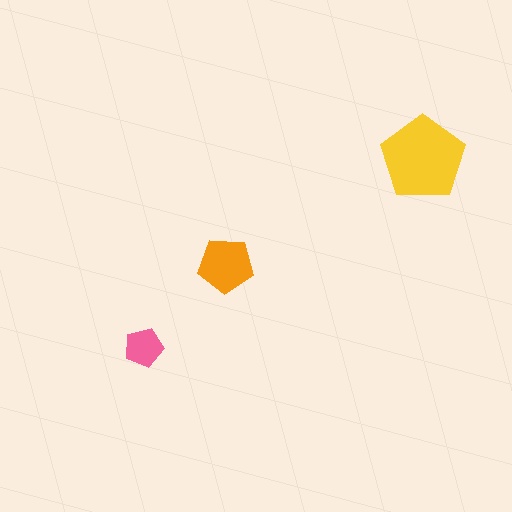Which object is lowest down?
The pink pentagon is bottommost.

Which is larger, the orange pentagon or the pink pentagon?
The orange one.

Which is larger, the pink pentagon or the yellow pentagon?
The yellow one.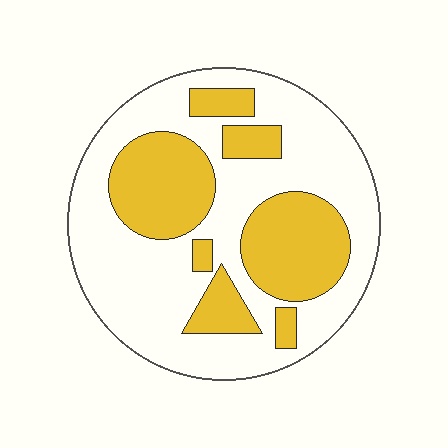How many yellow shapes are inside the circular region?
7.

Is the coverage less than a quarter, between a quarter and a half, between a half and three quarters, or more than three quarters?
Between a quarter and a half.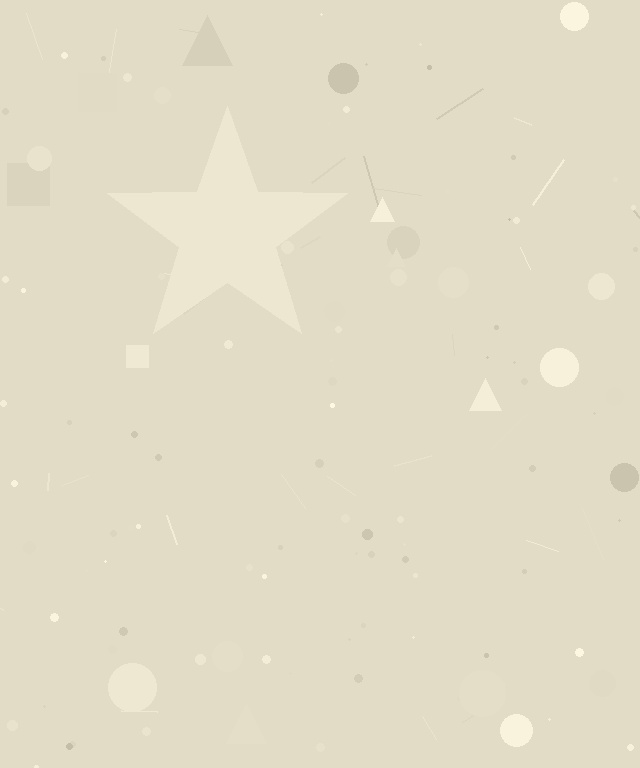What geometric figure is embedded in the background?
A star is embedded in the background.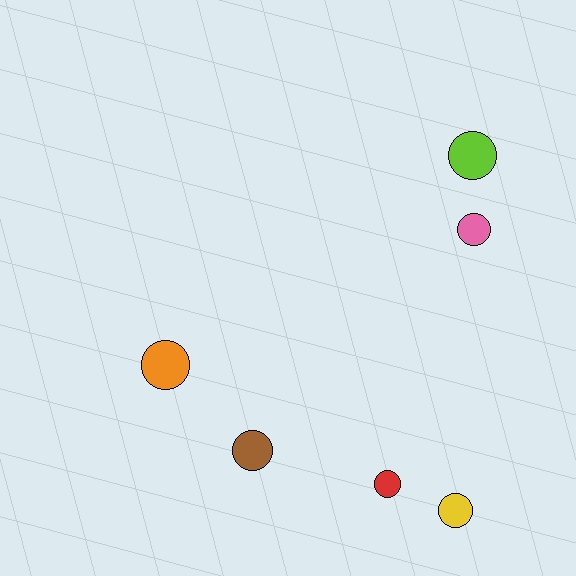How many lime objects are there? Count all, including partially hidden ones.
There is 1 lime object.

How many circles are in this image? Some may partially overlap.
There are 6 circles.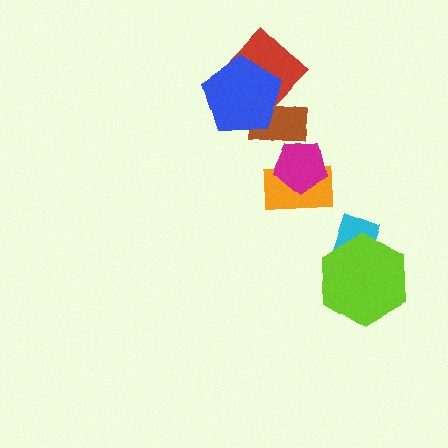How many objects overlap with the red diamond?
2 objects overlap with the red diamond.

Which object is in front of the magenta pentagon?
The brown rectangle is in front of the magenta pentagon.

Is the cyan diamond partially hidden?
Yes, it is partially covered by another shape.